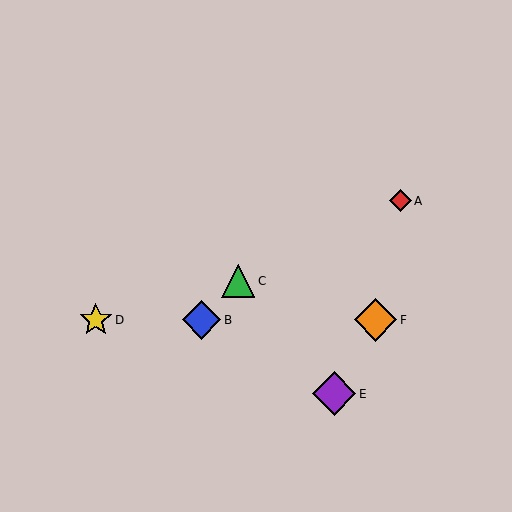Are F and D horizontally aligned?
Yes, both are at y≈320.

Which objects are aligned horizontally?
Objects B, D, F are aligned horizontally.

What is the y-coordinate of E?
Object E is at y≈394.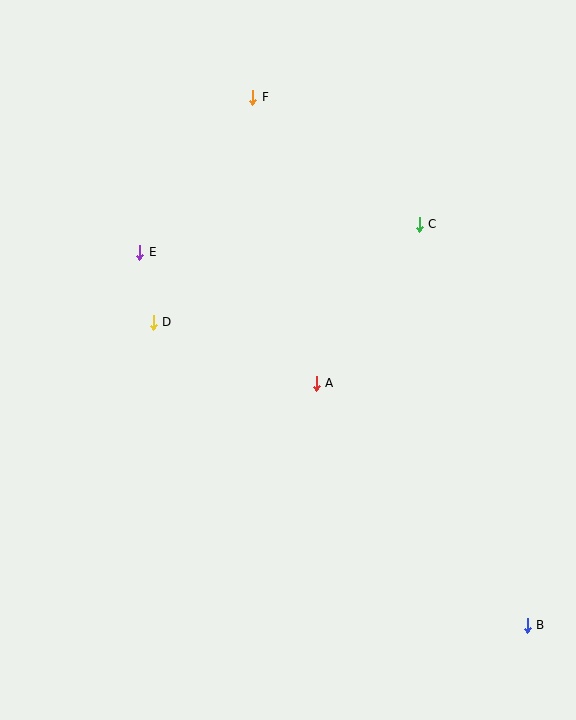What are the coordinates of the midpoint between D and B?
The midpoint between D and B is at (340, 474).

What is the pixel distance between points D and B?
The distance between D and B is 481 pixels.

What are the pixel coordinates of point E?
Point E is at (140, 252).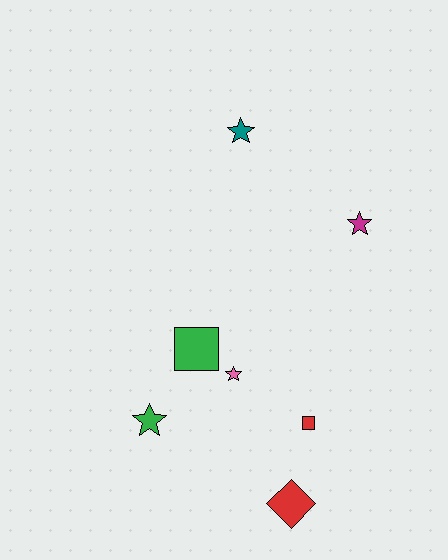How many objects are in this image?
There are 7 objects.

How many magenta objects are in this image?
There is 1 magenta object.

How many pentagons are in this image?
There are no pentagons.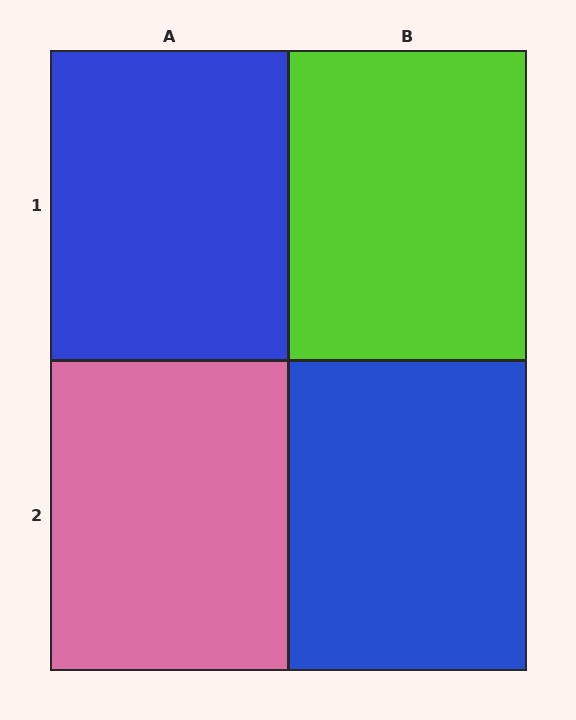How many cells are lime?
1 cell is lime.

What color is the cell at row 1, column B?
Lime.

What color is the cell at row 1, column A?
Blue.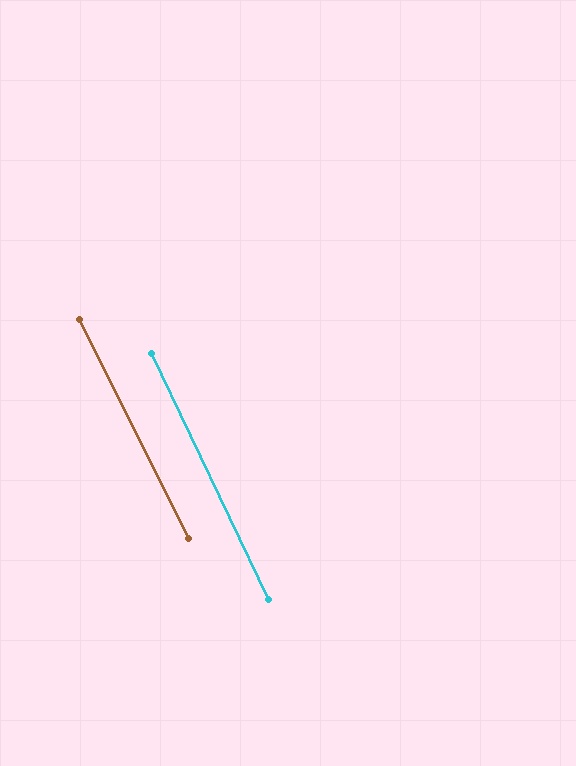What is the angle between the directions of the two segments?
Approximately 1 degree.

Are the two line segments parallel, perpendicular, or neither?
Parallel — their directions differ by only 1.0°.